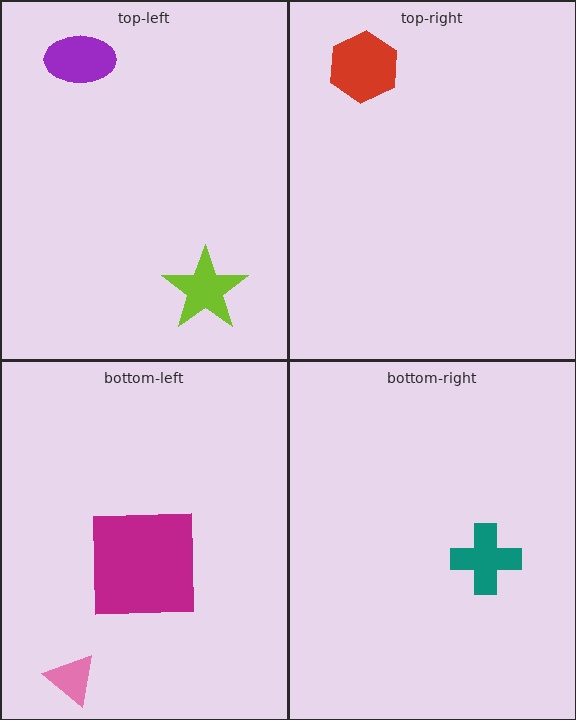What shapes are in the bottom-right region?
The teal cross.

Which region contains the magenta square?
The bottom-left region.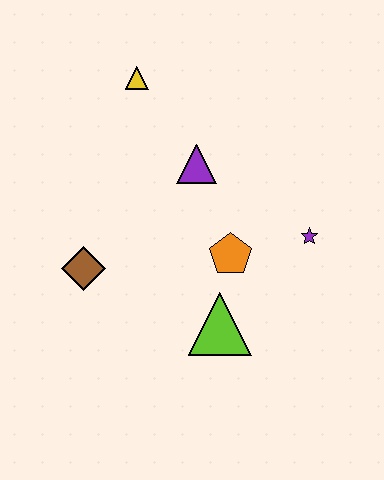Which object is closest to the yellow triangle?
The purple triangle is closest to the yellow triangle.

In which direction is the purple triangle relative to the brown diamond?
The purple triangle is to the right of the brown diamond.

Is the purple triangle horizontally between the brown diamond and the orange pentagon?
Yes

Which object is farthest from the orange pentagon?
The yellow triangle is farthest from the orange pentagon.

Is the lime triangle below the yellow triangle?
Yes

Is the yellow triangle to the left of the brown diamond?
No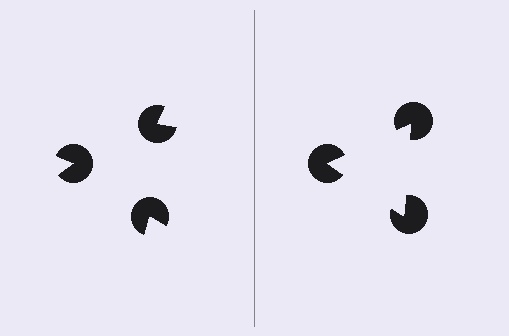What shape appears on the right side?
An illusory triangle.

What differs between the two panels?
The pac-man discs are positioned identically on both sides; only the wedge orientations differ. On the right they align to a triangle; on the left they are misaligned.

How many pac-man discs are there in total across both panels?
6 — 3 on each side.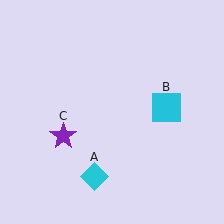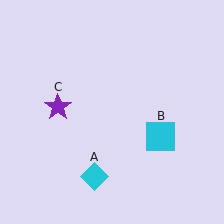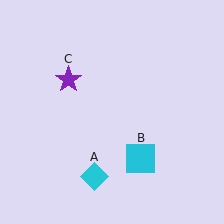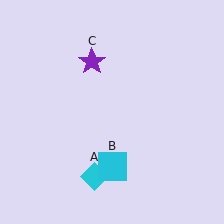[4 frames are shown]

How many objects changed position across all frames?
2 objects changed position: cyan square (object B), purple star (object C).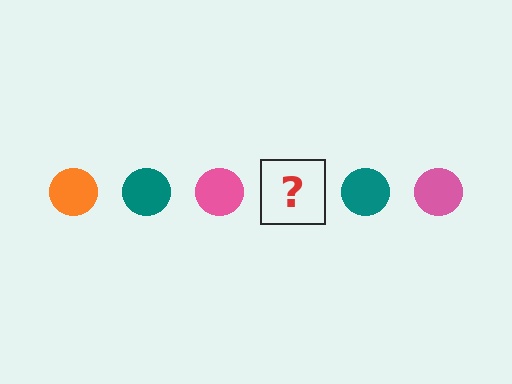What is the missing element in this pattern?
The missing element is an orange circle.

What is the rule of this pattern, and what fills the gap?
The rule is that the pattern cycles through orange, teal, pink circles. The gap should be filled with an orange circle.